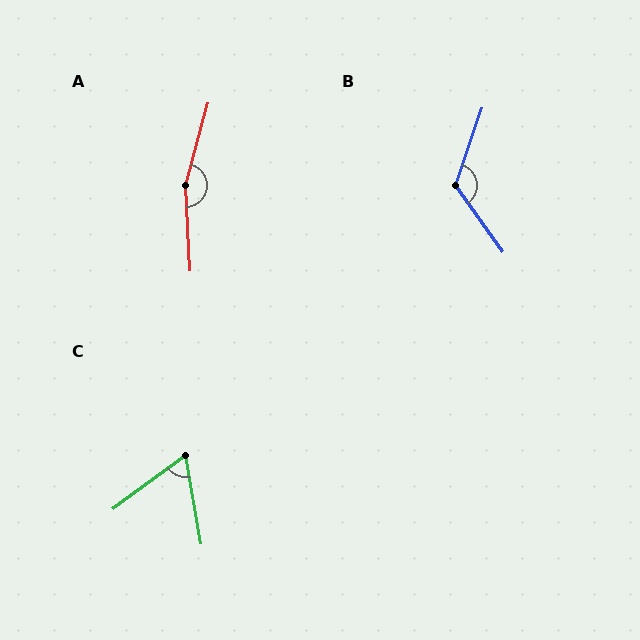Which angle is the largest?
A, at approximately 162 degrees.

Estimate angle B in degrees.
Approximately 126 degrees.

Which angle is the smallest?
C, at approximately 64 degrees.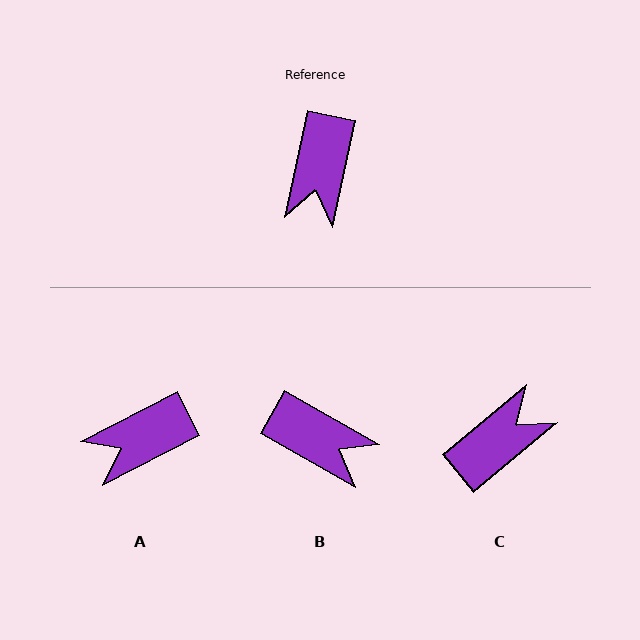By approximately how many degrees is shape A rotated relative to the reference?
Approximately 51 degrees clockwise.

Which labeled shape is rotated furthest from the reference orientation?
C, about 142 degrees away.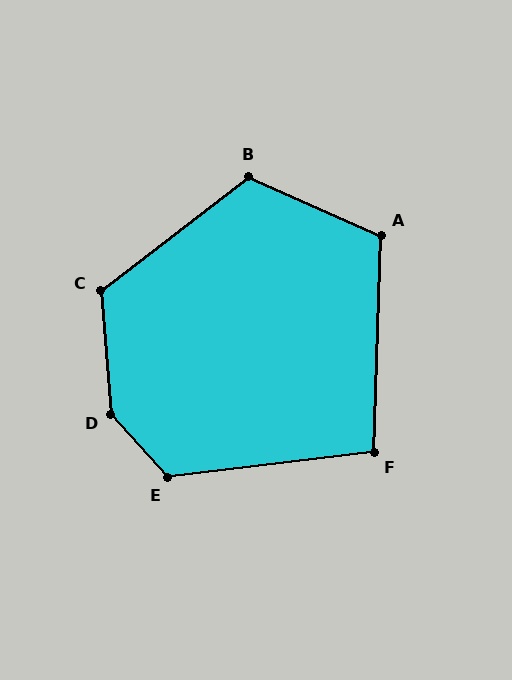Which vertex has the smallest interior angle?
F, at approximately 99 degrees.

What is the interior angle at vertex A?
Approximately 112 degrees (obtuse).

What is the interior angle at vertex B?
Approximately 119 degrees (obtuse).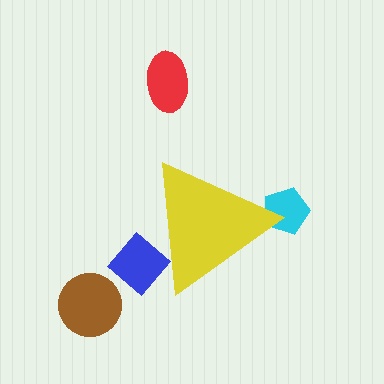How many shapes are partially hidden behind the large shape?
2 shapes are partially hidden.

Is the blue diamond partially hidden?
Yes, the blue diamond is partially hidden behind the yellow triangle.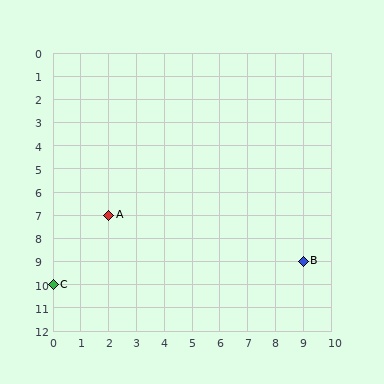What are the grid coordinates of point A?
Point A is at grid coordinates (2, 7).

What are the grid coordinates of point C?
Point C is at grid coordinates (0, 10).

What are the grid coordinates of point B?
Point B is at grid coordinates (9, 9).